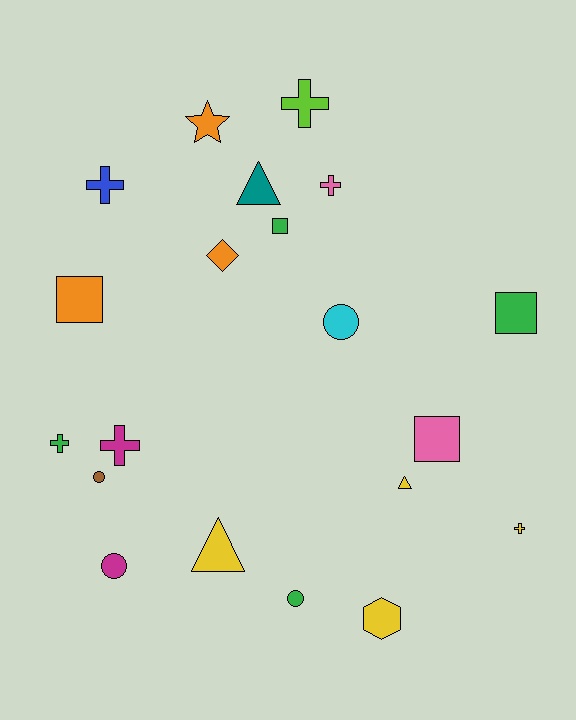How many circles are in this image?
There are 4 circles.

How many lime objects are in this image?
There is 1 lime object.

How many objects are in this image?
There are 20 objects.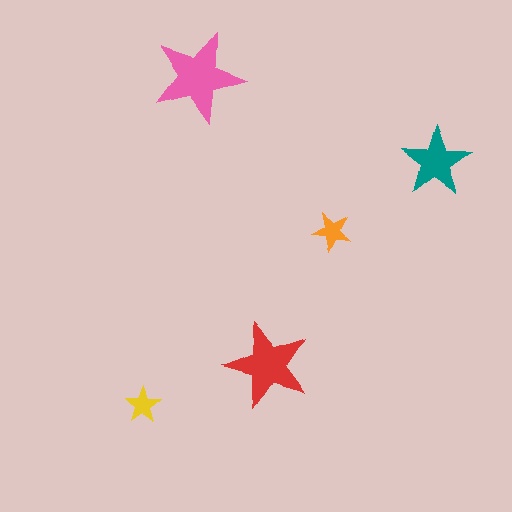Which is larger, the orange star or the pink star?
The pink one.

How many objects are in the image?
There are 5 objects in the image.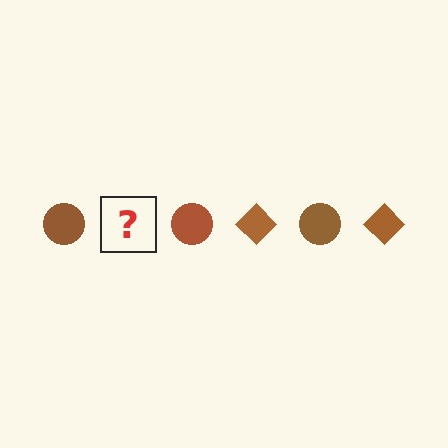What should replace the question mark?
The question mark should be replaced with a brown diamond.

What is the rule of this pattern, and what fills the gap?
The rule is that the pattern cycles through circle, diamond shapes in brown. The gap should be filled with a brown diamond.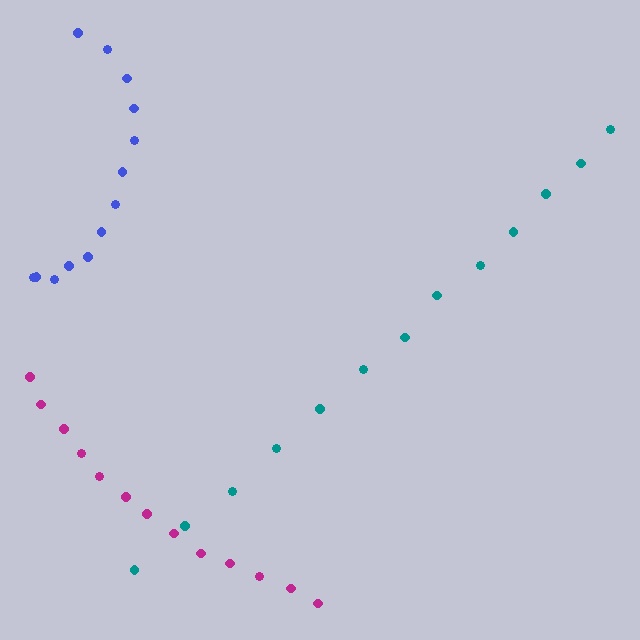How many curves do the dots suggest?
There are 3 distinct paths.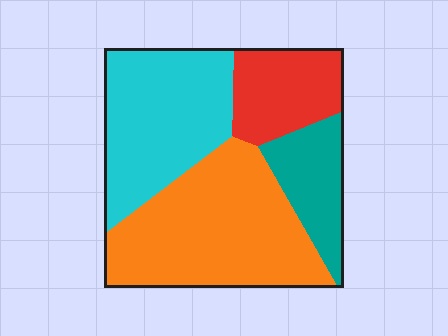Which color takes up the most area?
Orange, at roughly 40%.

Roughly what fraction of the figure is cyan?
Cyan covers about 30% of the figure.